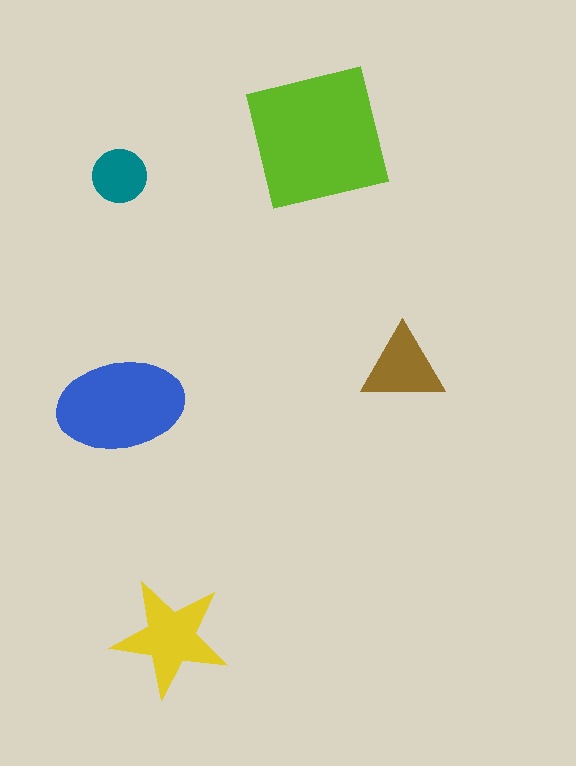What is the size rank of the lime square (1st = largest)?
1st.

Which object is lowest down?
The yellow star is bottommost.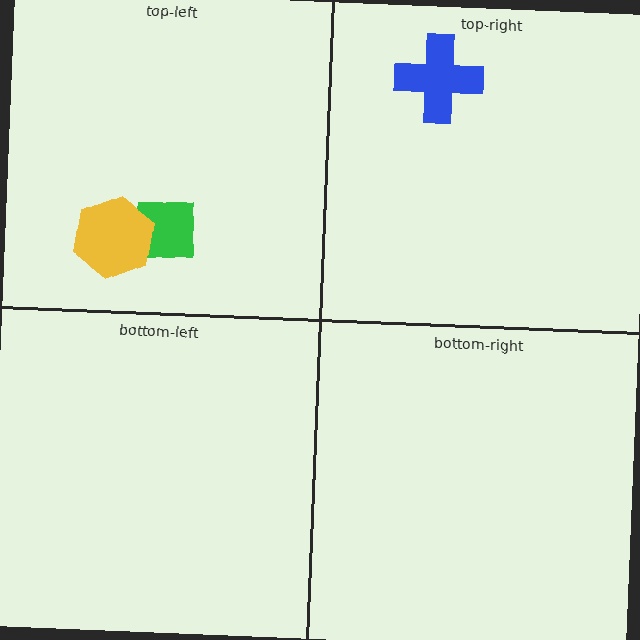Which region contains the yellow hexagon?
The top-left region.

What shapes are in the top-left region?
The green square, the yellow hexagon.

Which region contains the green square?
The top-left region.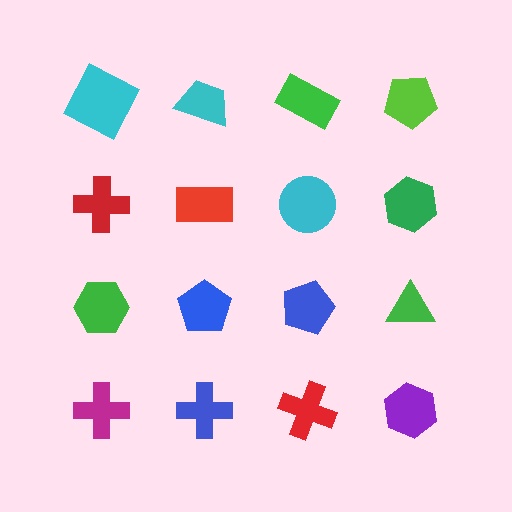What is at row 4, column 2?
A blue cross.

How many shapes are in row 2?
4 shapes.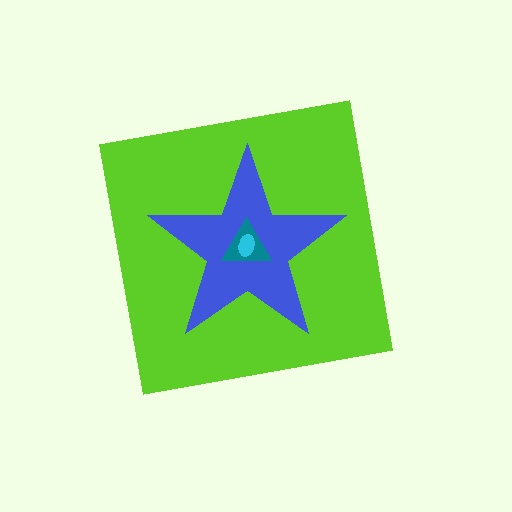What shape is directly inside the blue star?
The teal triangle.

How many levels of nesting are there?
4.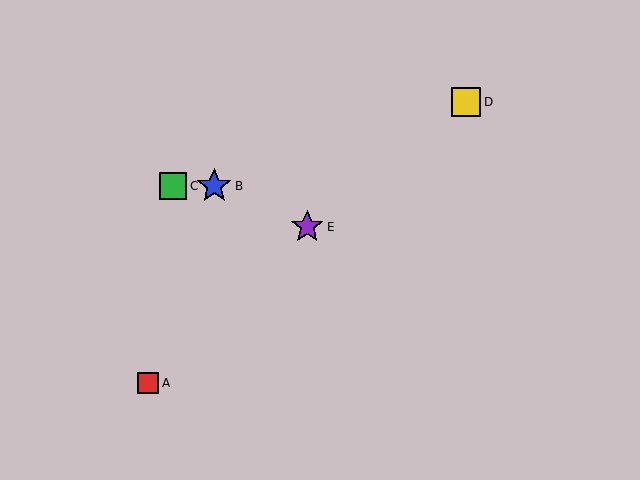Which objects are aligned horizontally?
Objects B, C are aligned horizontally.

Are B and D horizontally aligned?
No, B is at y≈186 and D is at y≈102.